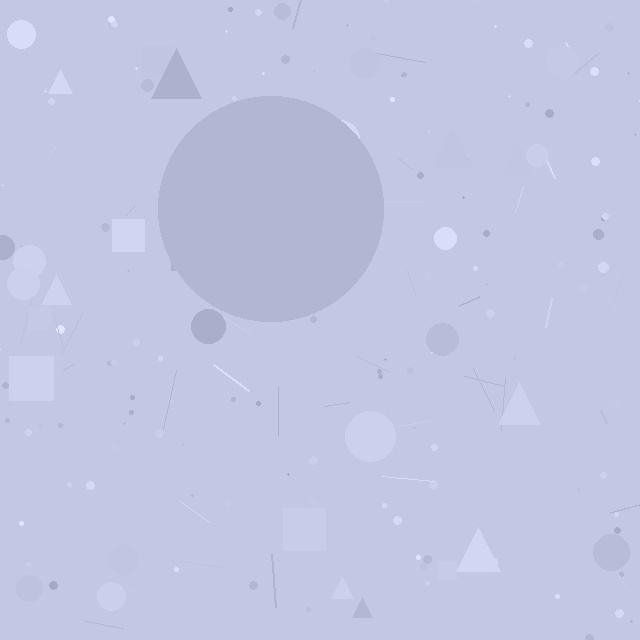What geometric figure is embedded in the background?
A circle is embedded in the background.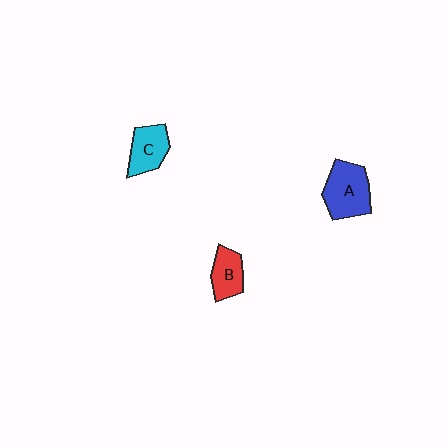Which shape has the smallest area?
Shape B (red).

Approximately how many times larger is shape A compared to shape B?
Approximately 1.6 times.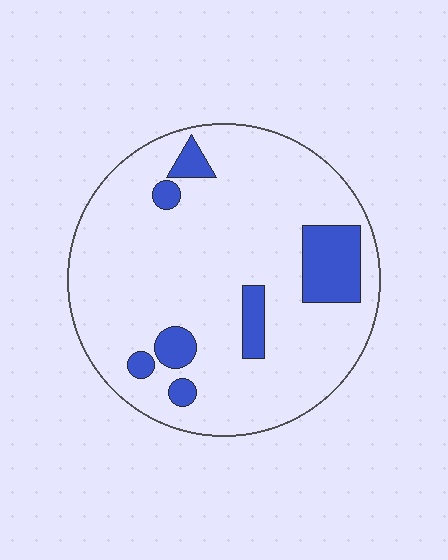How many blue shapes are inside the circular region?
7.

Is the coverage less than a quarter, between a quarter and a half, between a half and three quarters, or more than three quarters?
Less than a quarter.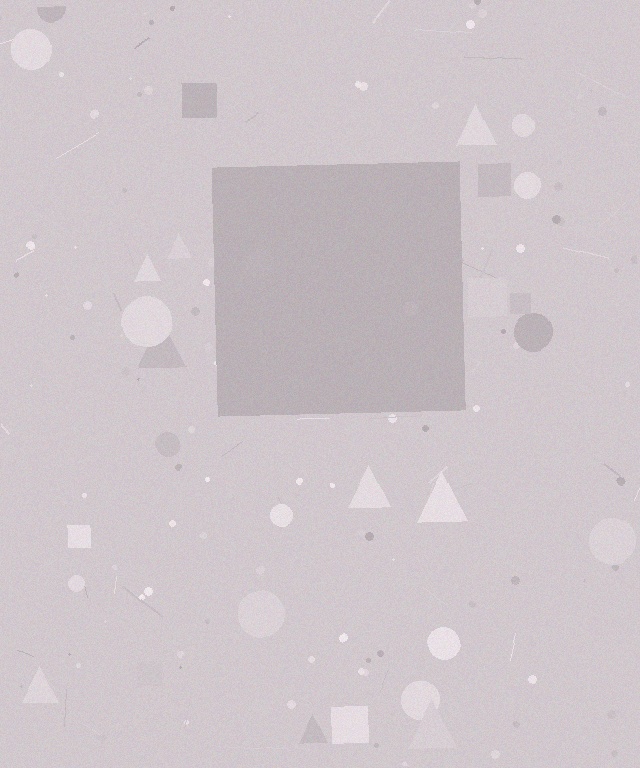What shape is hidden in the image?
A square is hidden in the image.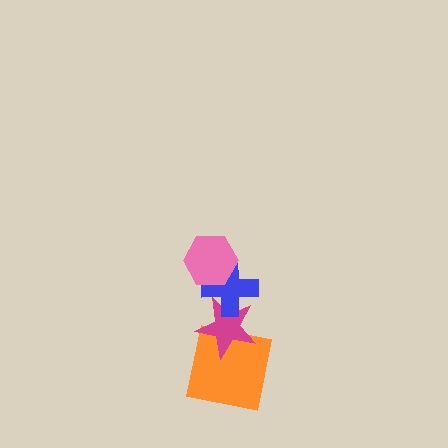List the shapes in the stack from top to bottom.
From top to bottom: the pink hexagon, the blue cross, the magenta star, the orange square.